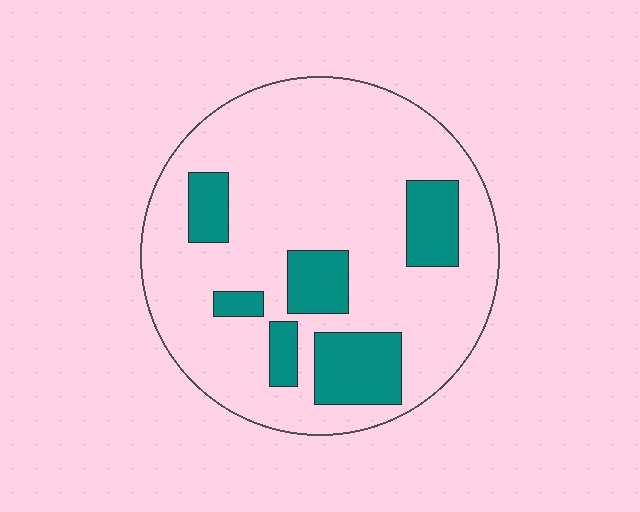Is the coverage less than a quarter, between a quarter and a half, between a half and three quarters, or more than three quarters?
Less than a quarter.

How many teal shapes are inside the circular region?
6.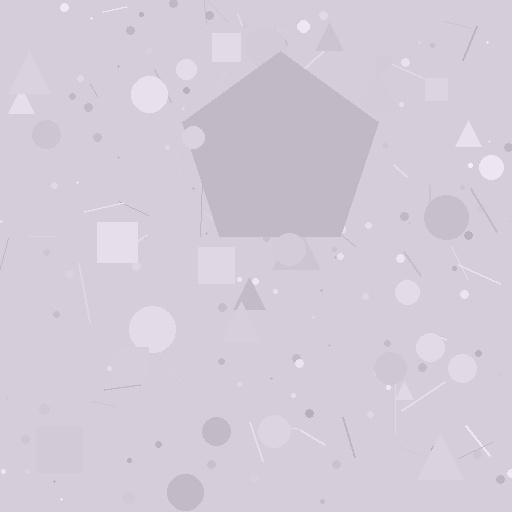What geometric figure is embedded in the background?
A pentagon is embedded in the background.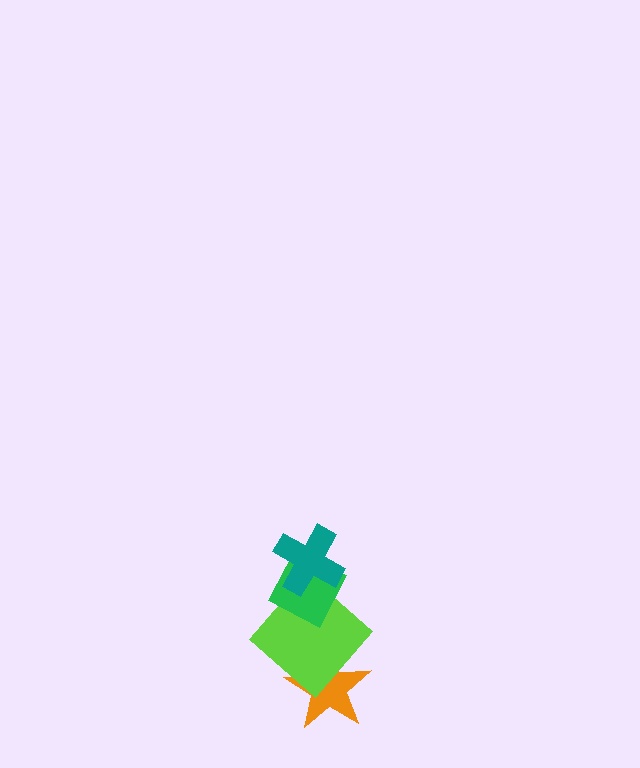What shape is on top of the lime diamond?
The green diamond is on top of the lime diamond.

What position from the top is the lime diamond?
The lime diamond is 3rd from the top.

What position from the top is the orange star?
The orange star is 4th from the top.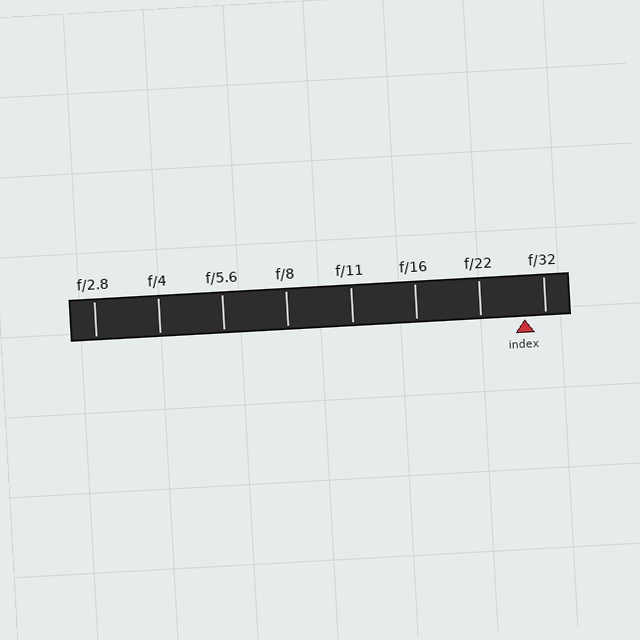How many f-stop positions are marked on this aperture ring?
There are 8 f-stop positions marked.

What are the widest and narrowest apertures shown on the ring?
The widest aperture shown is f/2.8 and the narrowest is f/32.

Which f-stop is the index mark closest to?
The index mark is closest to f/32.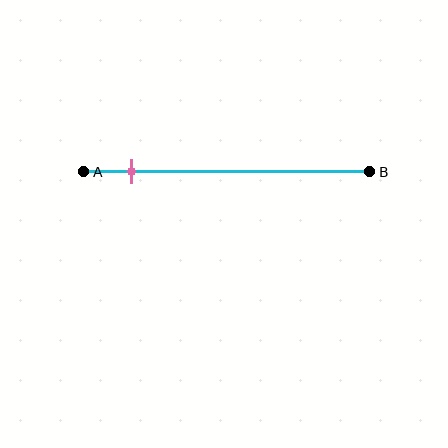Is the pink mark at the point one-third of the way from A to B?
No, the mark is at about 15% from A, not at the 33% one-third point.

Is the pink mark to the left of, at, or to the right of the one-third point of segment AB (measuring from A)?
The pink mark is to the left of the one-third point of segment AB.